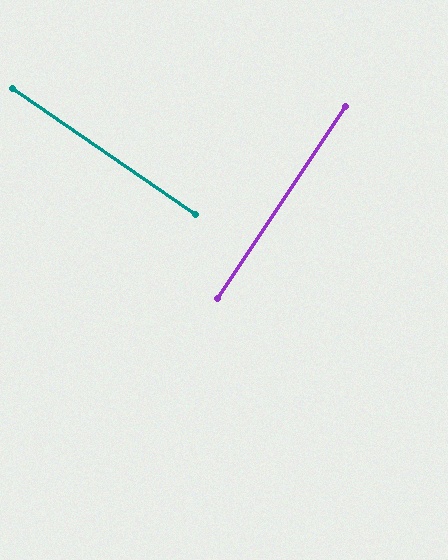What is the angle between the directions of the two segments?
Approximately 89 degrees.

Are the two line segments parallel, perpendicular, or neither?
Perpendicular — they meet at approximately 89°.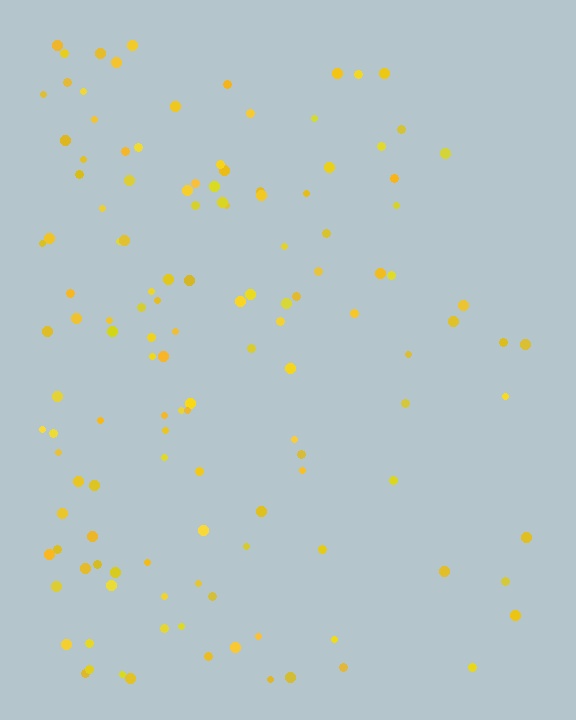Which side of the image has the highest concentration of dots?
The left.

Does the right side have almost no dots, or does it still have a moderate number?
Still a moderate number, just noticeably fewer than the left.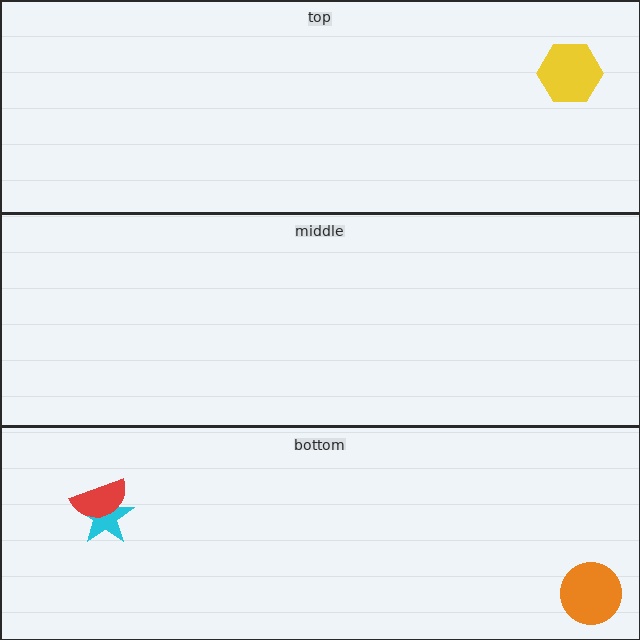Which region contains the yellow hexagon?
The top region.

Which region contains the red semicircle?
The bottom region.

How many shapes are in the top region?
1.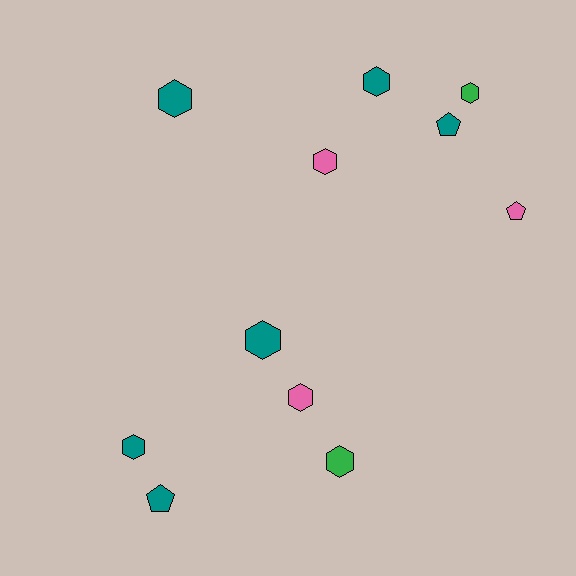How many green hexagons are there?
There are 2 green hexagons.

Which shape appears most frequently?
Hexagon, with 8 objects.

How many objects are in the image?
There are 11 objects.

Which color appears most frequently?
Teal, with 6 objects.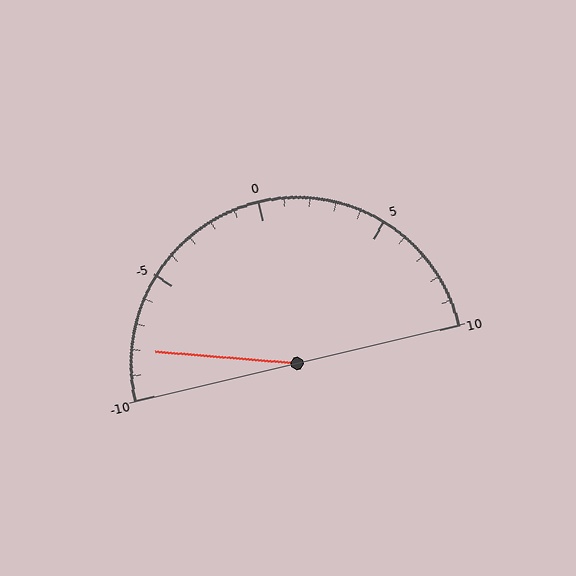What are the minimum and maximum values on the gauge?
The gauge ranges from -10 to 10.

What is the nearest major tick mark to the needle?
The nearest major tick mark is -10.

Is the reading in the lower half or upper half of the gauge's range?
The reading is in the lower half of the range (-10 to 10).